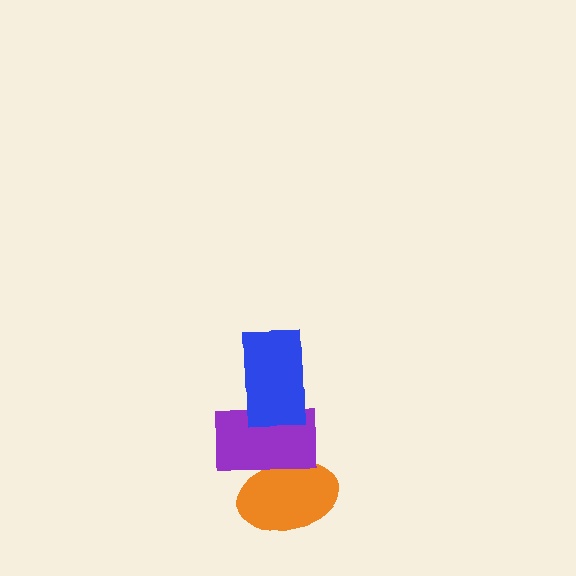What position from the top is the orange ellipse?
The orange ellipse is 3rd from the top.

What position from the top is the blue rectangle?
The blue rectangle is 1st from the top.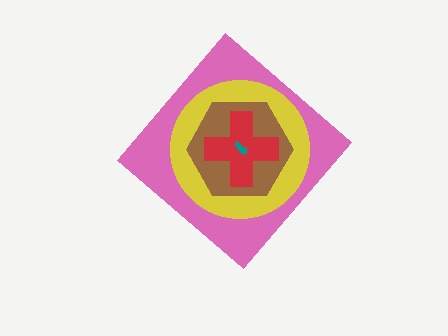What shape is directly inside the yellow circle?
The brown hexagon.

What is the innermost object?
The teal arrow.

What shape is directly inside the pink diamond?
The yellow circle.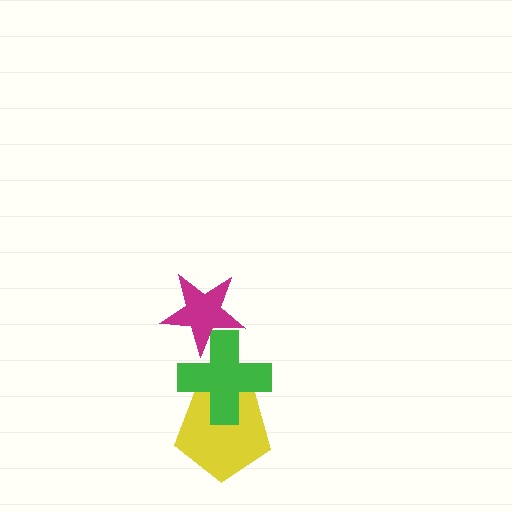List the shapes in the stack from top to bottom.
From top to bottom: the magenta star, the green cross, the yellow pentagon.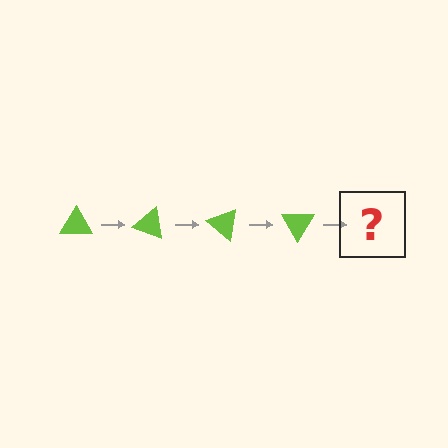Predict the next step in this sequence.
The next step is a lime triangle rotated 80 degrees.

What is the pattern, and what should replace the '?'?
The pattern is that the triangle rotates 20 degrees each step. The '?' should be a lime triangle rotated 80 degrees.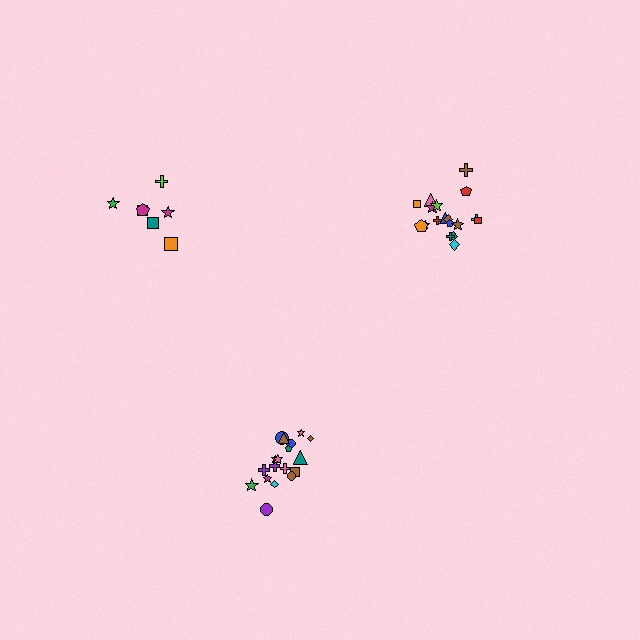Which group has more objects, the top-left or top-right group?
The top-right group.